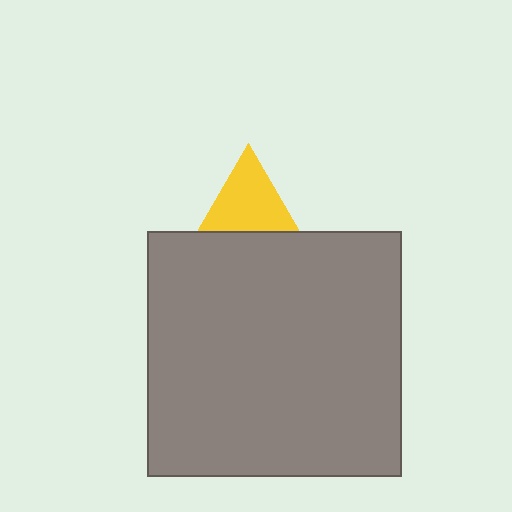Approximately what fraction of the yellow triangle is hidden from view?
Roughly 46% of the yellow triangle is hidden behind the gray rectangle.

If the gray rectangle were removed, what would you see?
You would see the complete yellow triangle.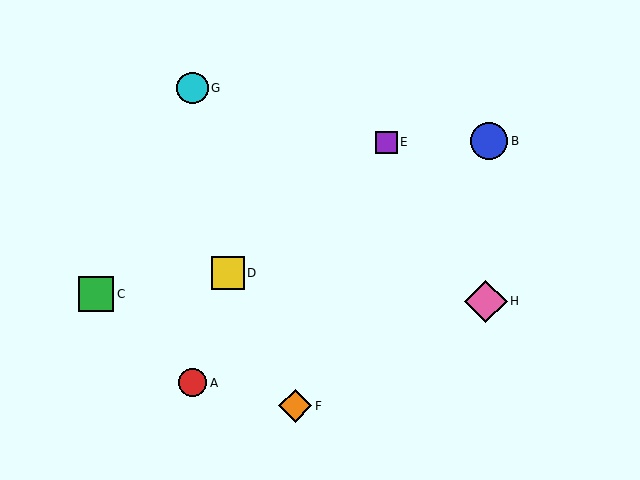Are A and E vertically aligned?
No, A is at x≈193 and E is at x≈386.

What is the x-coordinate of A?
Object A is at x≈193.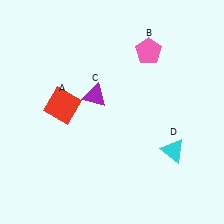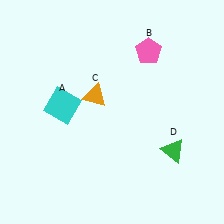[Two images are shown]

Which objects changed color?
A changed from red to cyan. C changed from purple to orange. D changed from cyan to green.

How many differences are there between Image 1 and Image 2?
There are 3 differences between the two images.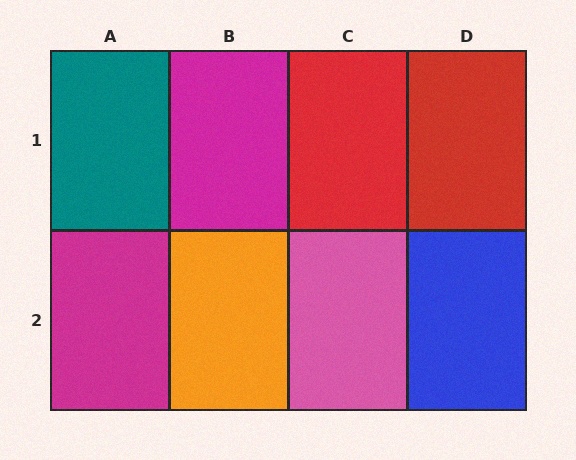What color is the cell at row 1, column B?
Magenta.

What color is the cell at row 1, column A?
Teal.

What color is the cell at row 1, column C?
Red.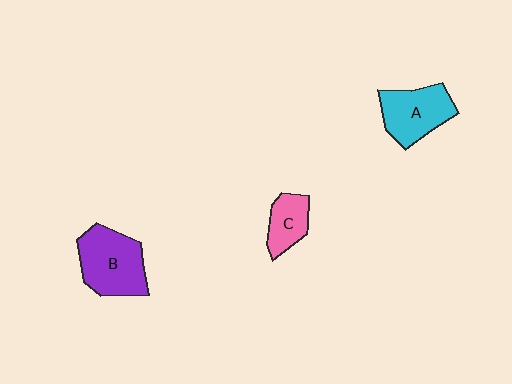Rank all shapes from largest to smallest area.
From largest to smallest: B (purple), A (cyan), C (pink).